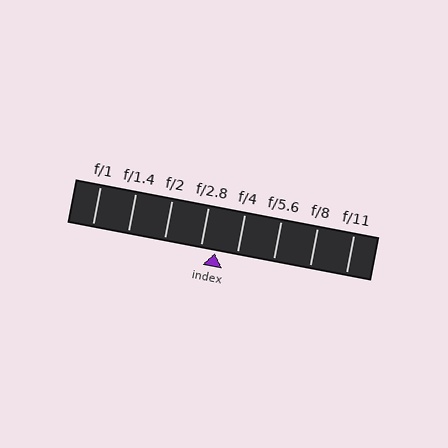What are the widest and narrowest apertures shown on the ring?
The widest aperture shown is f/1 and the narrowest is f/11.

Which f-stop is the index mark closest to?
The index mark is closest to f/2.8.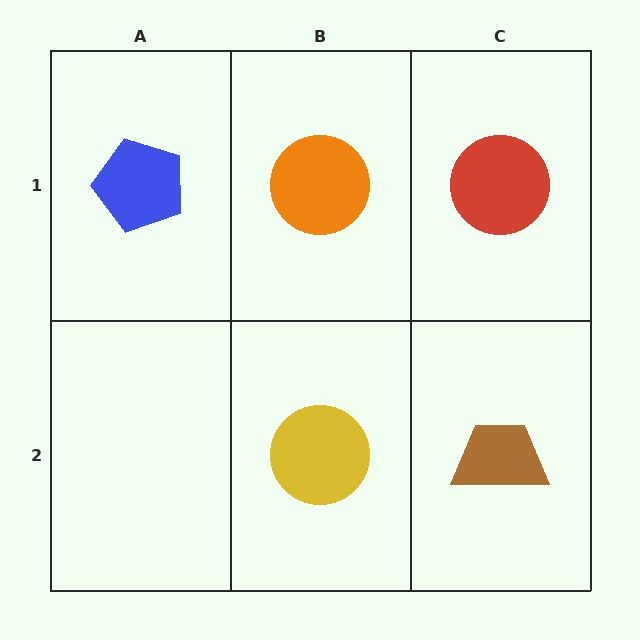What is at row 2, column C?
A brown trapezoid.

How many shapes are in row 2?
2 shapes.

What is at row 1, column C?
A red circle.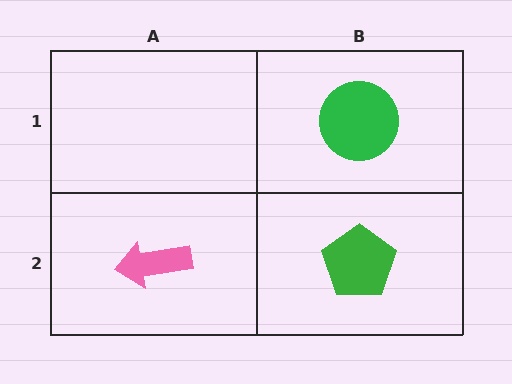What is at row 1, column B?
A green circle.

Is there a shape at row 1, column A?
No, that cell is empty.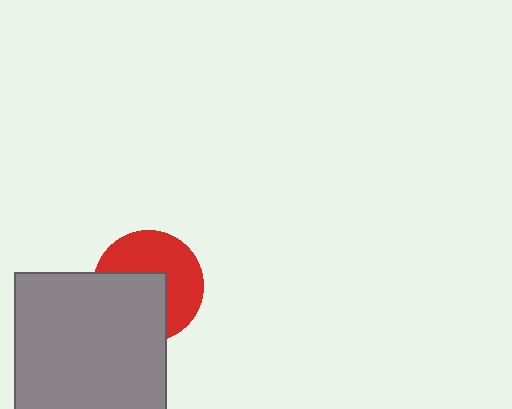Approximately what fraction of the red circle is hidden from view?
Roughly 47% of the red circle is hidden behind the gray rectangle.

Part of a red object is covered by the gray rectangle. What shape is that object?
It is a circle.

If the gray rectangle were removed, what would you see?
You would see the complete red circle.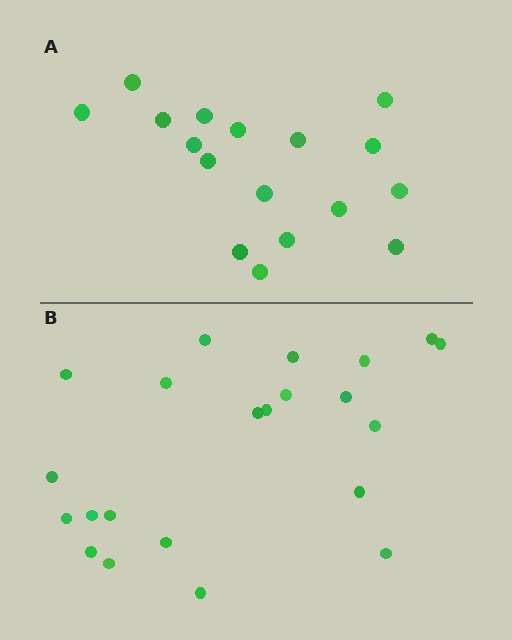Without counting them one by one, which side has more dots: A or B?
Region B (the bottom region) has more dots.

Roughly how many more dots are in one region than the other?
Region B has about 5 more dots than region A.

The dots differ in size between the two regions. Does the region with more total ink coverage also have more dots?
No. Region A has more total ink coverage because its dots are larger, but region B actually contains more individual dots. Total area can be misleading — the number of items is what matters here.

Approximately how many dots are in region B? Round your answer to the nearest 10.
About 20 dots. (The exact count is 22, which rounds to 20.)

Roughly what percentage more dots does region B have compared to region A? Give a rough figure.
About 30% more.